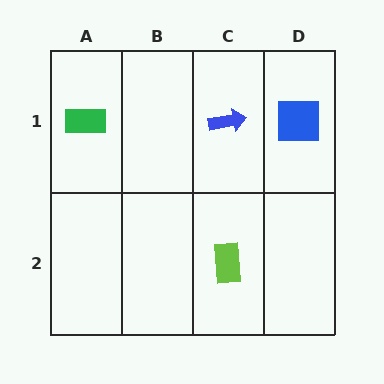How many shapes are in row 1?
3 shapes.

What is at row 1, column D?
A blue square.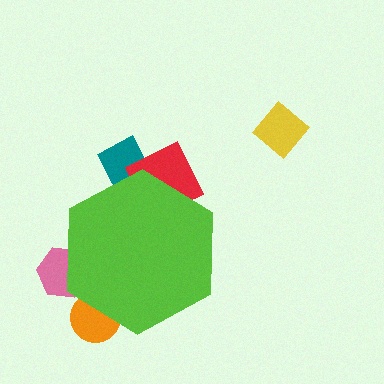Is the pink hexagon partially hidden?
Yes, the pink hexagon is partially hidden behind the lime hexagon.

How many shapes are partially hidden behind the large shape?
4 shapes are partially hidden.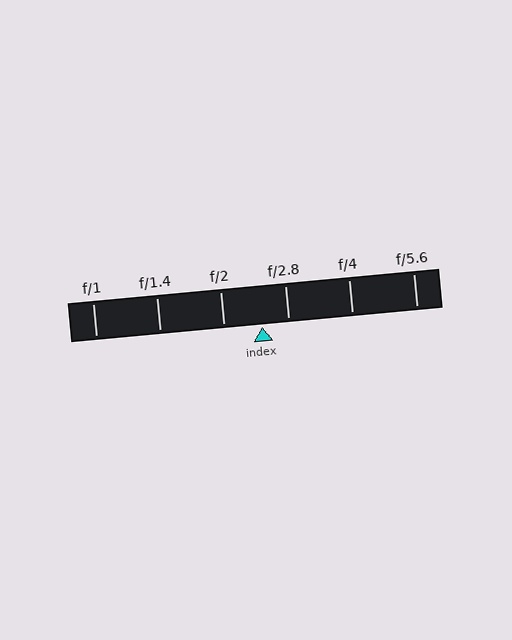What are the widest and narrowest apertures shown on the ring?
The widest aperture shown is f/1 and the narrowest is f/5.6.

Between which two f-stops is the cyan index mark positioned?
The index mark is between f/2 and f/2.8.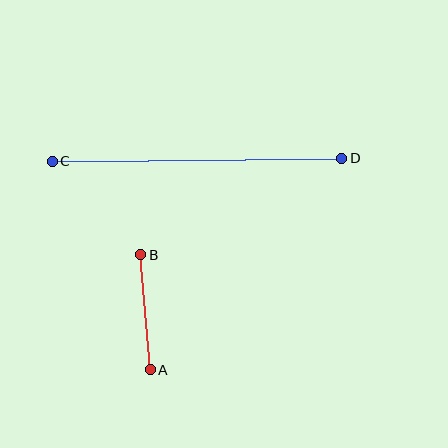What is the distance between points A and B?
The distance is approximately 115 pixels.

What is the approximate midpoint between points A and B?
The midpoint is at approximately (145, 312) pixels.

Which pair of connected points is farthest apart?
Points C and D are farthest apart.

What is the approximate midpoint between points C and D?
The midpoint is at approximately (197, 160) pixels.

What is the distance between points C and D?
The distance is approximately 289 pixels.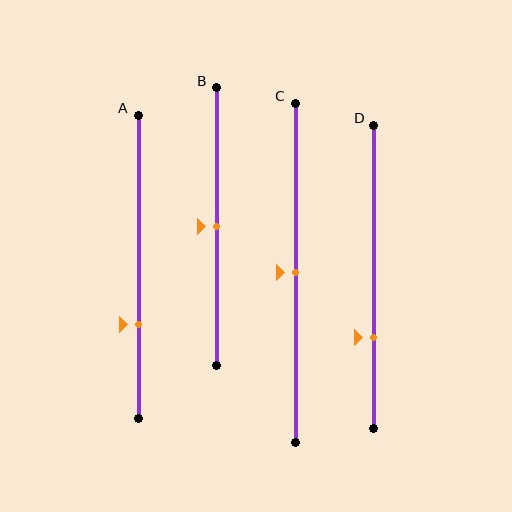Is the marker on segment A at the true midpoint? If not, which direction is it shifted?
No, the marker on segment A is shifted downward by about 19% of the segment length.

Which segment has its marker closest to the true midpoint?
Segment B has its marker closest to the true midpoint.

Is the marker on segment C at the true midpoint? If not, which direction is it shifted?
Yes, the marker on segment C is at the true midpoint.